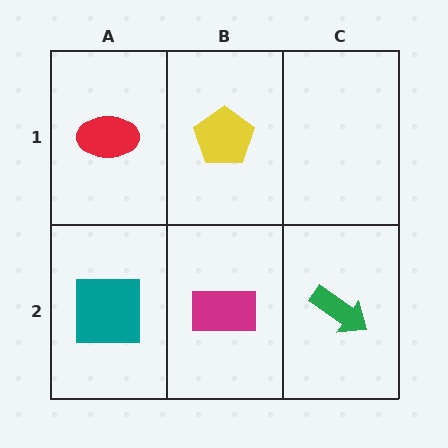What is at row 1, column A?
A red ellipse.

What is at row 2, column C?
A green arrow.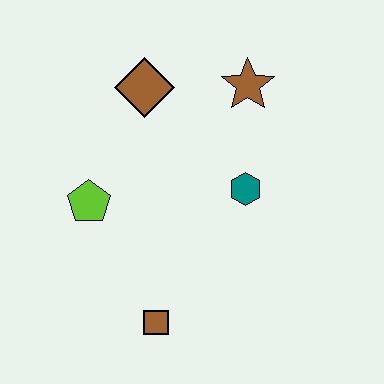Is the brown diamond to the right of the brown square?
No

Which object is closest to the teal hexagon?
The brown star is closest to the teal hexagon.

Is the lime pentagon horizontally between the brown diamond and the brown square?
No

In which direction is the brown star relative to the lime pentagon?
The brown star is to the right of the lime pentagon.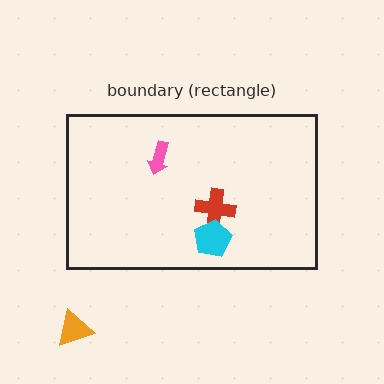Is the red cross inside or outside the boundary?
Inside.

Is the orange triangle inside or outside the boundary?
Outside.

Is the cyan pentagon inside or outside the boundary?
Inside.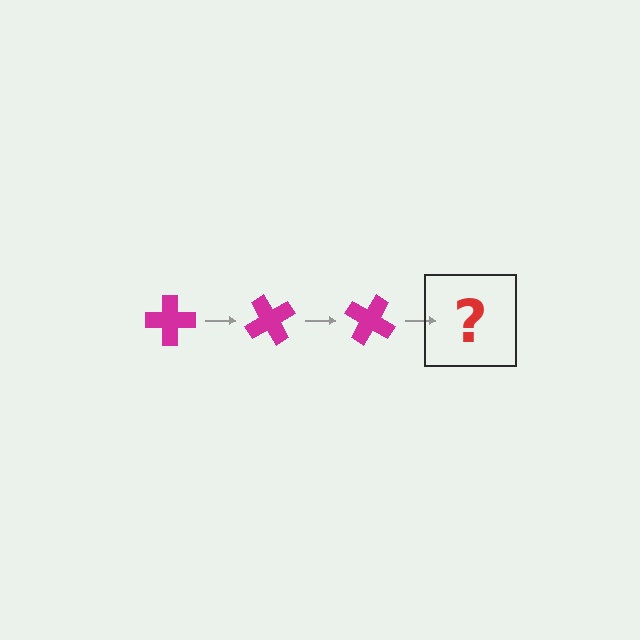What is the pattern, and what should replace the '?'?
The pattern is that the cross rotates 60 degrees each step. The '?' should be a magenta cross rotated 180 degrees.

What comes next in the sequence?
The next element should be a magenta cross rotated 180 degrees.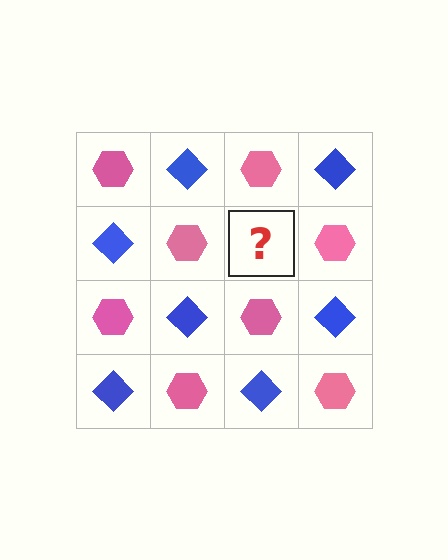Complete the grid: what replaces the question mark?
The question mark should be replaced with a blue diamond.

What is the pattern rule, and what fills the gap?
The rule is that it alternates pink hexagon and blue diamond in a checkerboard pattern. The gap should be filled with a blue diamond.